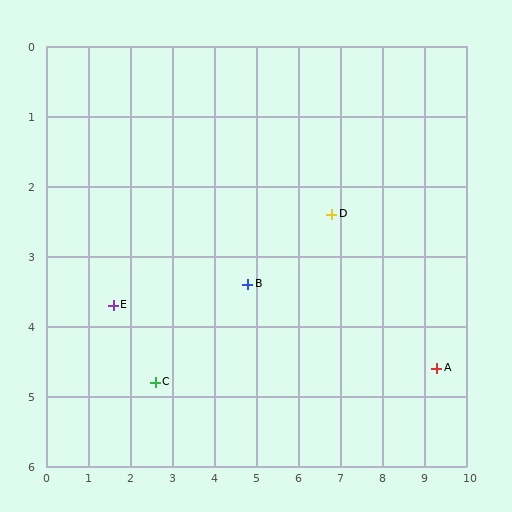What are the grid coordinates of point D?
Point D is at approximately (6.8, 2.4).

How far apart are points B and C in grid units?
Points B and C are about 2.6 grid units apart.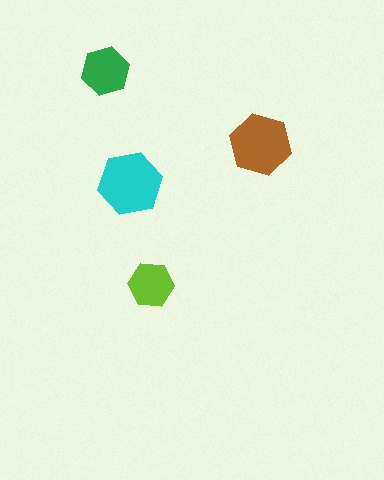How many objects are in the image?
There are 4 objects in the image.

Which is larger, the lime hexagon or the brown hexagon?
The brown one.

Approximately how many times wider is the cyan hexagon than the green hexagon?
About 1.5 times wider.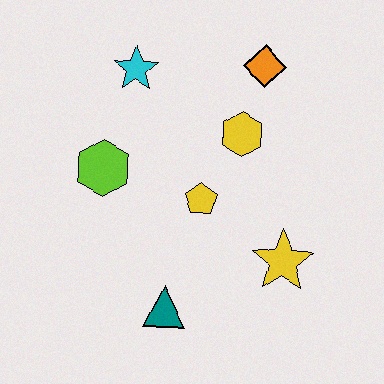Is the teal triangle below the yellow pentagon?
Yes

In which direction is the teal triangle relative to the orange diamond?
The teal triangle is below the orange diamond.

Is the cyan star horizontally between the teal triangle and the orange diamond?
No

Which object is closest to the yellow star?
The yellow pentagon is closest to the yellow star.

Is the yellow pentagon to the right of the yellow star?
No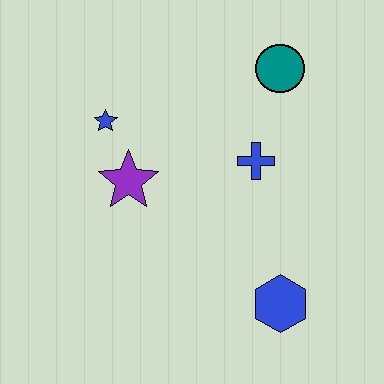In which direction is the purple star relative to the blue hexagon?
The purple star is to the left of the blue hexagon.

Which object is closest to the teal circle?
The blue cross is closest to the teal circle.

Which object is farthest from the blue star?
The blue hexagon is farthest from the blue star.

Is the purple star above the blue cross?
No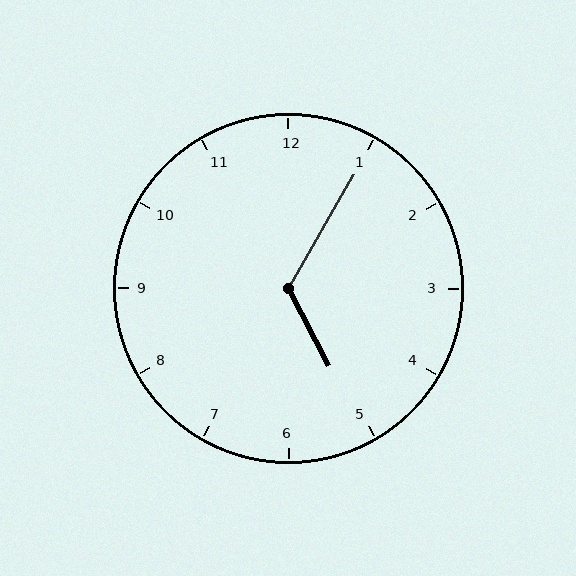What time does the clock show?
5:05.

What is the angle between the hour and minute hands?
Approximately 122 degrees.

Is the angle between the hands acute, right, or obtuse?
It is obtuse.